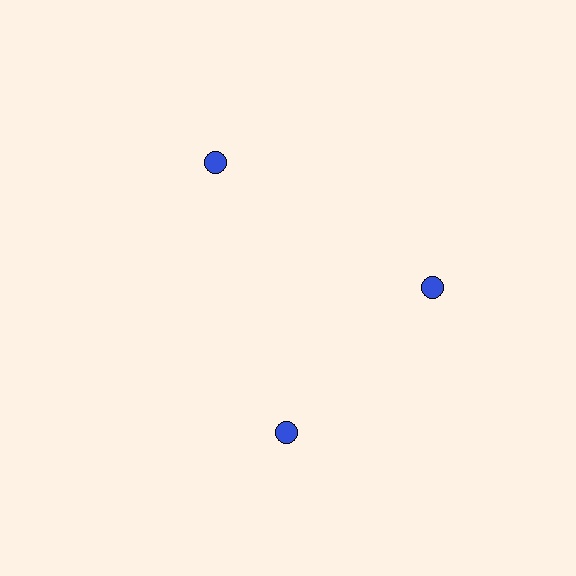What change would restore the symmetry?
The symmetry would be restored by rotating it back into even spacing with its neighbors so that all 3 circles sit at equal angles and equal distance from the center.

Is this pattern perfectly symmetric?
No. The 3 blue circles are arranged in a ring, but one element near the 7 o'clock position is rotated out of alignment along the ring, breaking the 3-fold rotational symmetry.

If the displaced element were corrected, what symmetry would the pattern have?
It would have 3-fold rotational symmetry — the pattern would map onto itself every 120 degrees.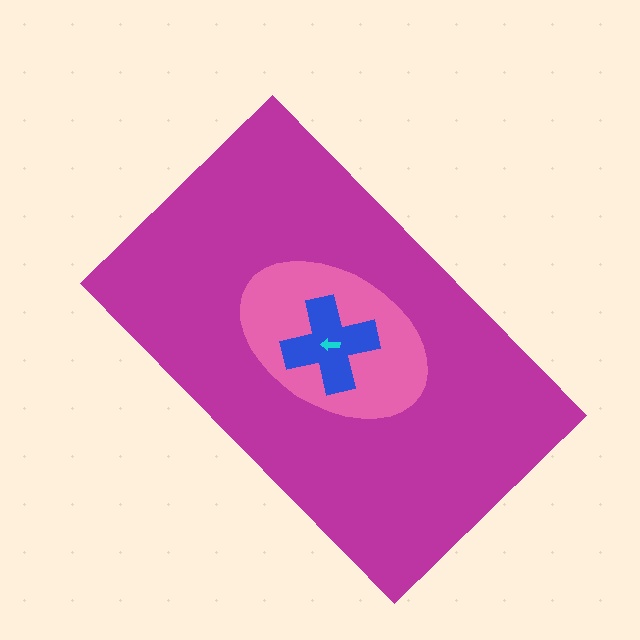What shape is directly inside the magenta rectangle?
The pink ellipse.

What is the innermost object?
The cyan arrow.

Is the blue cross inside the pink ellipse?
Yes.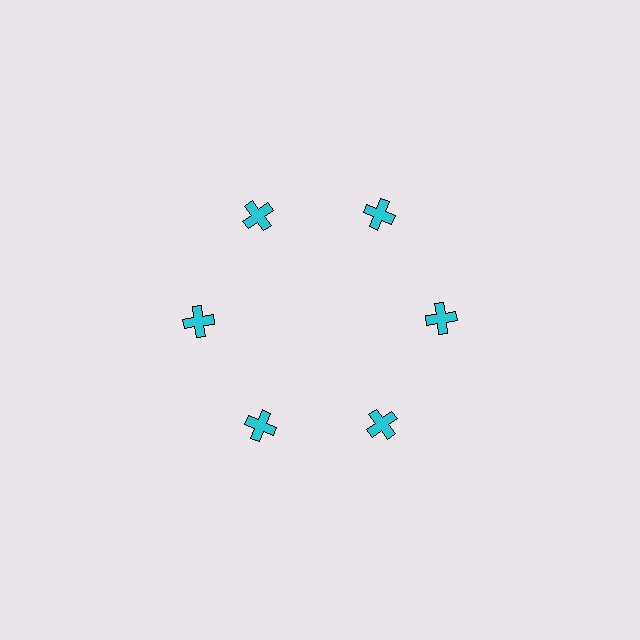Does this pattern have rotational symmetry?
Yes, this pattern has 6-fold rotational symmetry. It looks the same after rotating 60 degrees around the center.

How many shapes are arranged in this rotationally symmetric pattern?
There are 6 shapes, arranged in 6 groups of 1.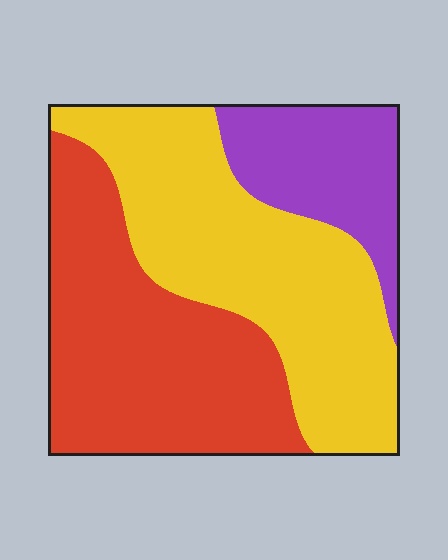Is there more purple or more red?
Red.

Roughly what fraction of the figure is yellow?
Yellow covers about 45% of the figure.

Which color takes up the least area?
Purple, at roughly 20%.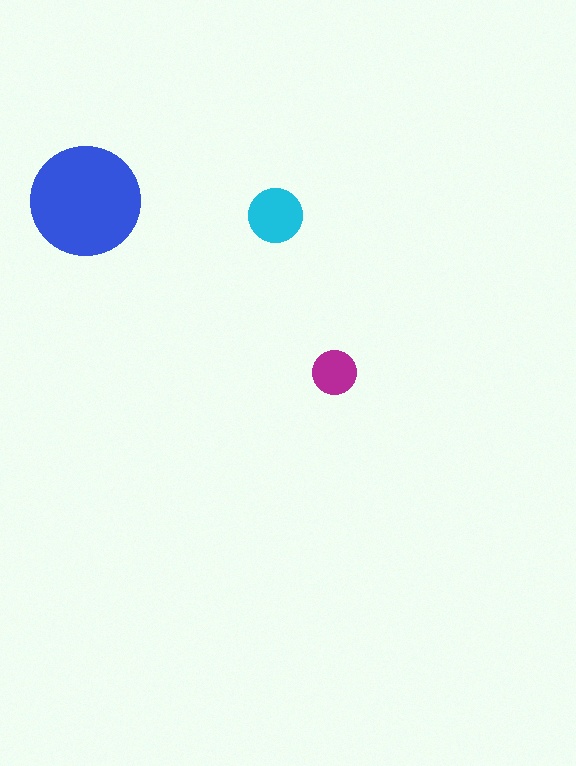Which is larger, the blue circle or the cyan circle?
The blue one.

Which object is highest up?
The blue circle is topmost.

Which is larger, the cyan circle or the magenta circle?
The cyan one.